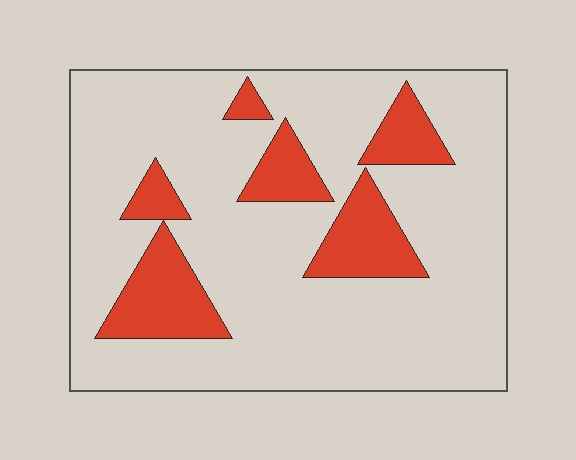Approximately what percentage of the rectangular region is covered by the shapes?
Approximately 20%.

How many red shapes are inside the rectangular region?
6.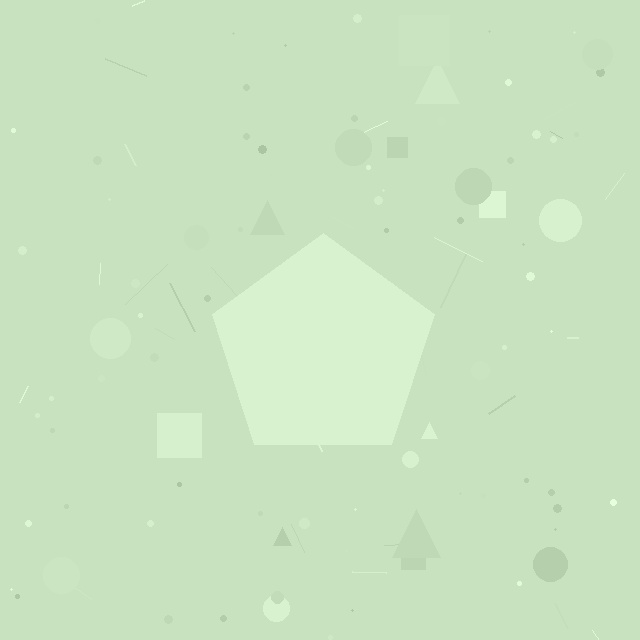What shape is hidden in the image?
A pentagon is hidden in the image.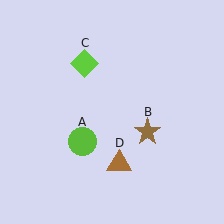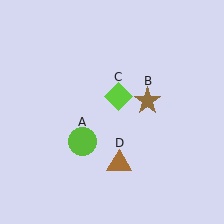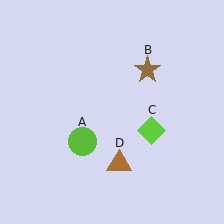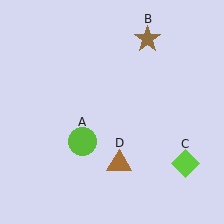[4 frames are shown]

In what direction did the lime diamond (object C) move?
The lime diamond (object C) moved down and to the right.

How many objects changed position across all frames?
2 objects changed position: brown star (object B), lime diamond (object C).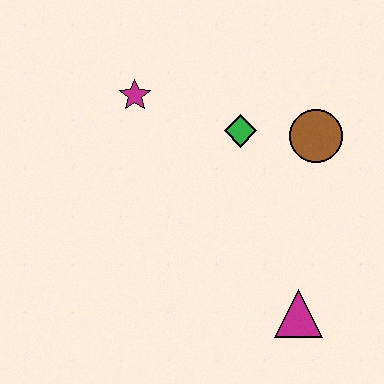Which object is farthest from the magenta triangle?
The magenta star is farthest from the magenta triangle.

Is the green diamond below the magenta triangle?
No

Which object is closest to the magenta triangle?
The brown circle is closest to the magenta triangle.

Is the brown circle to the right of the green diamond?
Yes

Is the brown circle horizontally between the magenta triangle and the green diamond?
No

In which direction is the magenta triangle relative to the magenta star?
The magenta triangle is below the magenta star.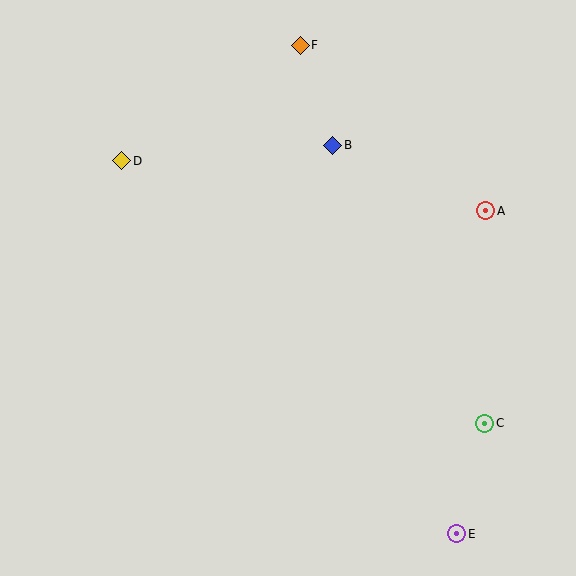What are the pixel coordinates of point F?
Point F is at (300, 45).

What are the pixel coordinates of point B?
Point B is at (333, 145).